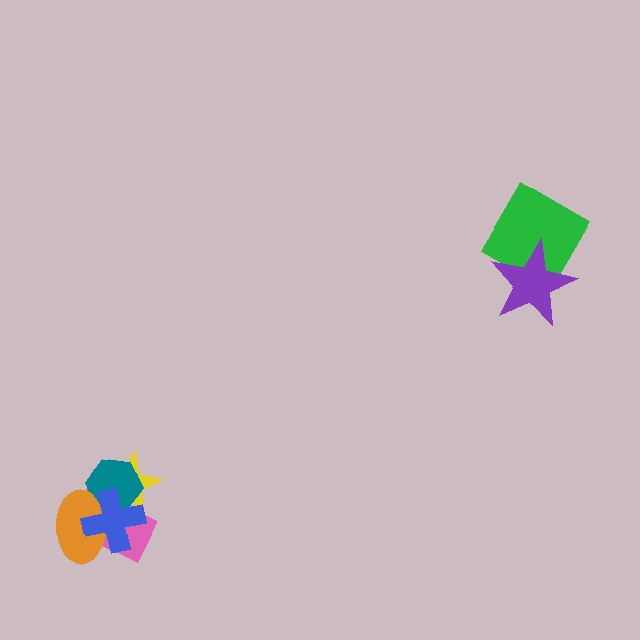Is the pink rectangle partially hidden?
Yes, it is partially covered by another shape.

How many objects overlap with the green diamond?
1 object overlaps with the green diamond.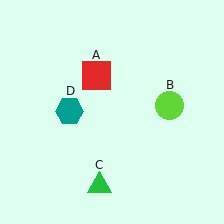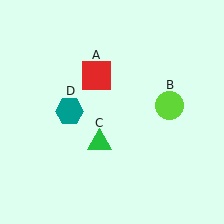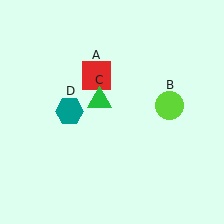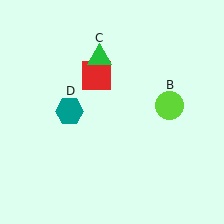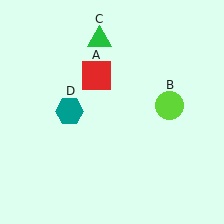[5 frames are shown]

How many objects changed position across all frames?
1 object changed position: green triangle (object C).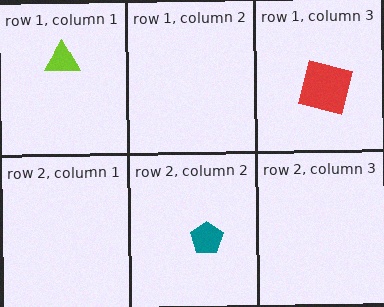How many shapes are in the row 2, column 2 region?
1.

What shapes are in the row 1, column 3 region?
The red square.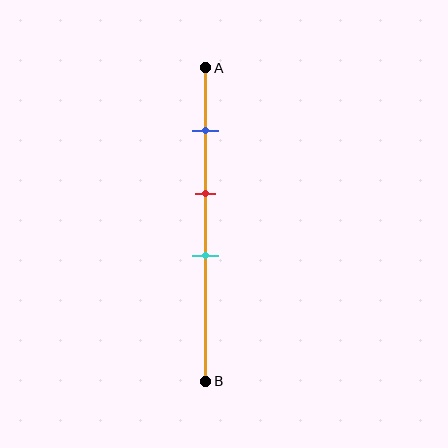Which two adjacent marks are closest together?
The red and cyan marks are the closest adjacent pair.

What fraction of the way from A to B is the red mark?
The red mark is approximately 40% (0.4) of the way from A to B.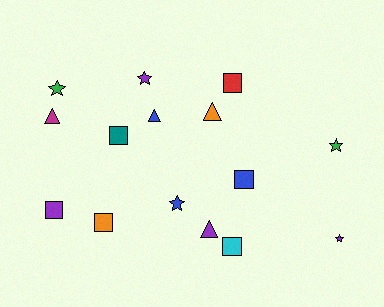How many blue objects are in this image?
There are 3 blue objects.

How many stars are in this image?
There are 5 stars.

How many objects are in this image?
There are 15 objects.